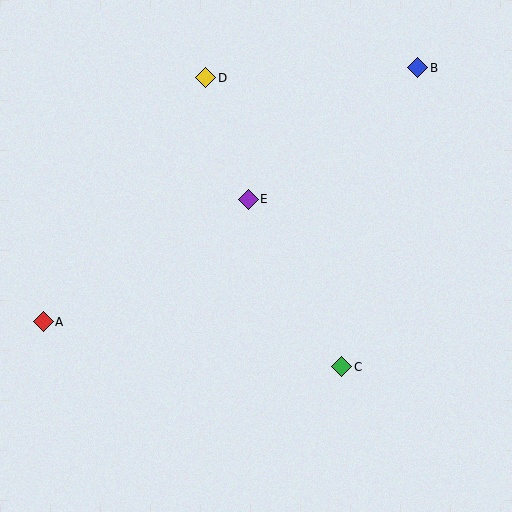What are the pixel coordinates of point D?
Point D is at (206, 78).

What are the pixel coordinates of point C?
Point C is at (342, 367).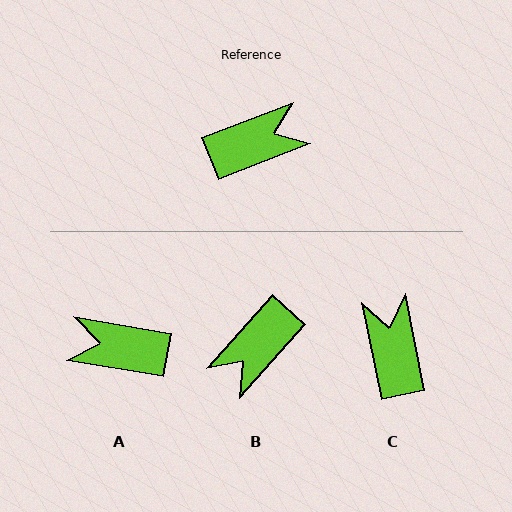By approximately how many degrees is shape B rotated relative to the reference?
Approximately 153 degrees clockwise.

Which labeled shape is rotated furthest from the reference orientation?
B, about 153 degrees away.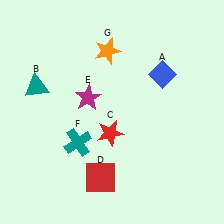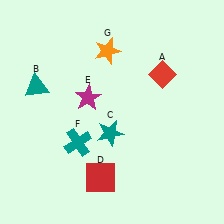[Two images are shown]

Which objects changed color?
A changed from blue to red. C changed from red to teal.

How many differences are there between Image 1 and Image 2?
There are 2 differences between the two images.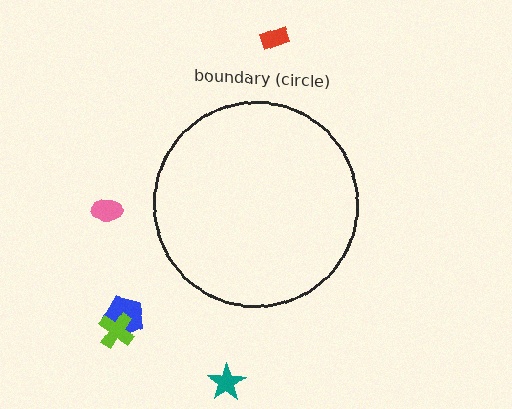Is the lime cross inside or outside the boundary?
Outside.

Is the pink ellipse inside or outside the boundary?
Outside.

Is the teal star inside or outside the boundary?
Outside.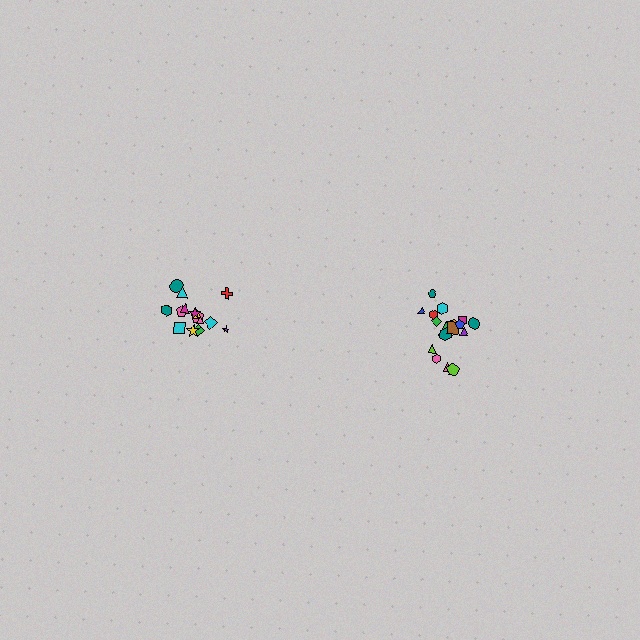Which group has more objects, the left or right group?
The right group.